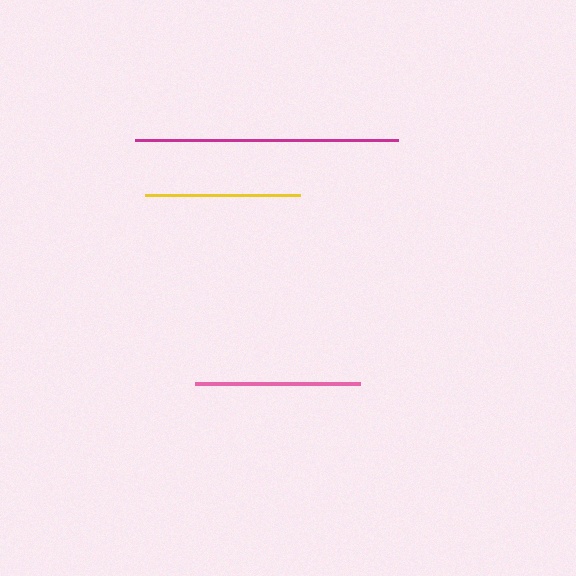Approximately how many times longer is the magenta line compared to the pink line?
The magenta line is approximately 1.6 times the length of the pink line.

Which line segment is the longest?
The magenta line is the longest at approximately 263 pixels.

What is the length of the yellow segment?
The yellow segment is approximately 155 pixels long.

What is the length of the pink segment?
The pink segment is approximately 165 pixels long.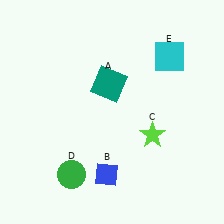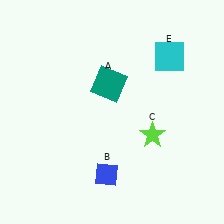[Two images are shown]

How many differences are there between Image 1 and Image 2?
There is 1 difference between the two images.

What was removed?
The green circle (D) was removed in Image 2.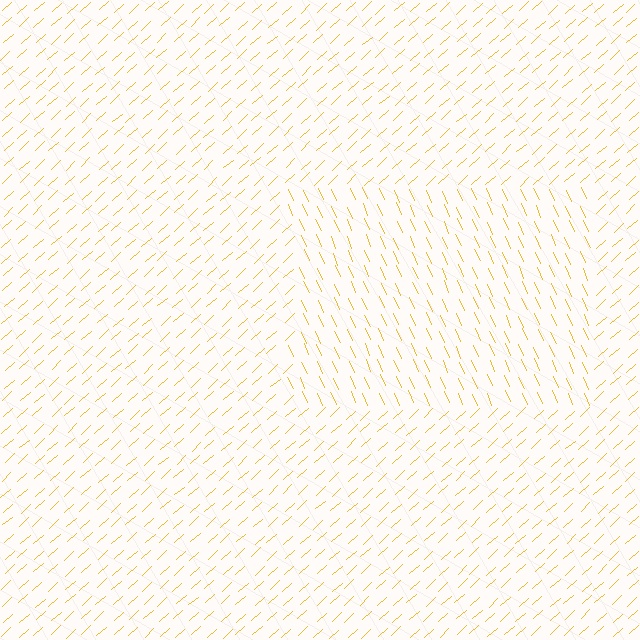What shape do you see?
I see a rectangle.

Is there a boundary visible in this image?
Yes, there is a texture boundary formed by a change in line orientation.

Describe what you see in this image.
The image is filled with small yellow line segments. A rectangle region in the image has lines oriented differently from the surrounding lines, creating a visible texture boundary.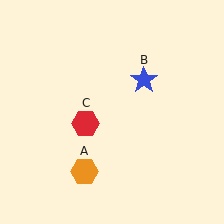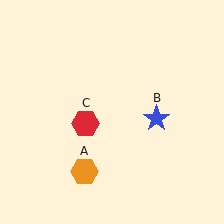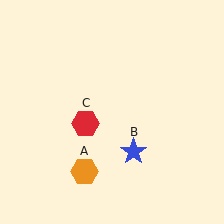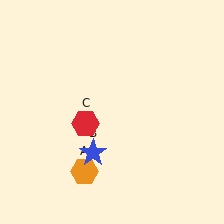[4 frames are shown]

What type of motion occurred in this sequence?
The blue star (object B) rotated clockwise around the center of the scene.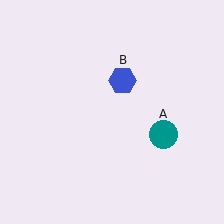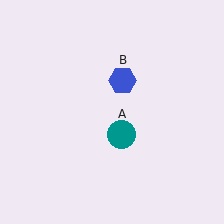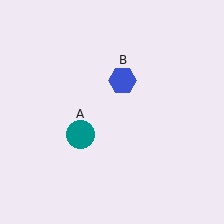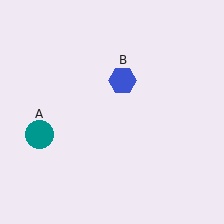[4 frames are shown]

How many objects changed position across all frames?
1 object changed position: teal circle (object A).